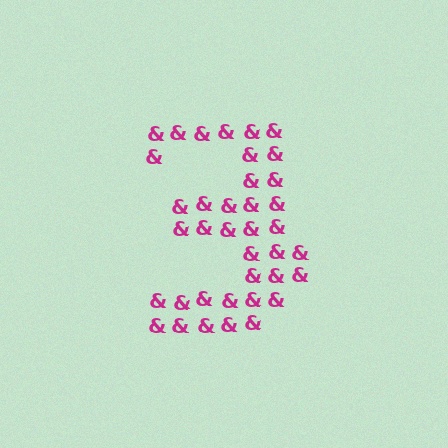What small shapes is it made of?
It is made of small ampersands.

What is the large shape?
The large shape is the digit 3.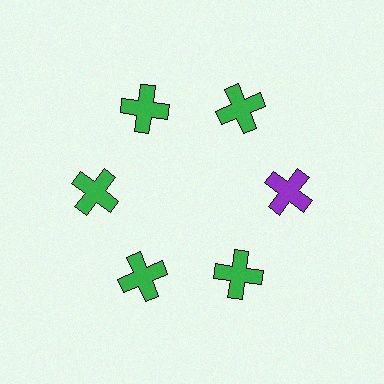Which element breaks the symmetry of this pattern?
The purple cross at roughly the 3 o'clock position breaks the symmetry. All other shapes are green crosses.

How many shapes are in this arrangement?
There are 6 shapes arranged in a ring pattern.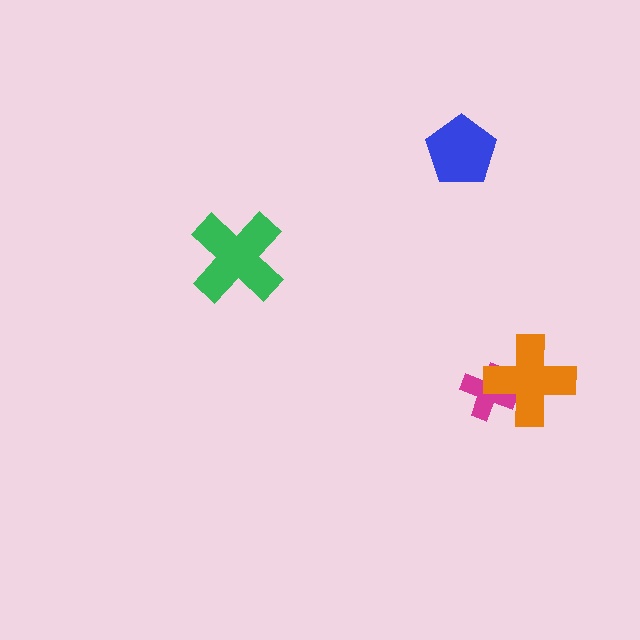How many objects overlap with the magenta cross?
1 object overlaps with the magenta cross.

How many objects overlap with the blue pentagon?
0 objects overlap with the blue pentagon.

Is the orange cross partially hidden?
No, no other shape covers it.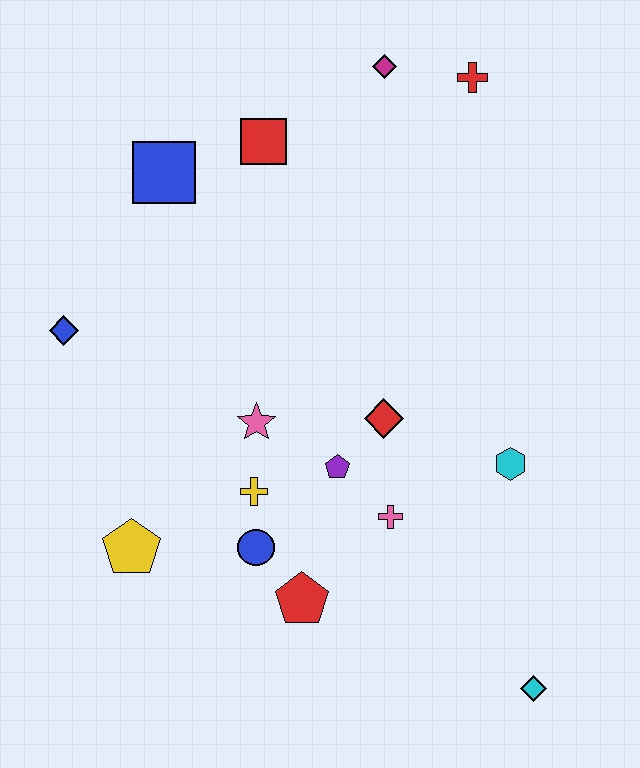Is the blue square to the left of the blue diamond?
No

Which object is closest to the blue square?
The red square is closest to the blue square.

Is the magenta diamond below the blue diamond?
No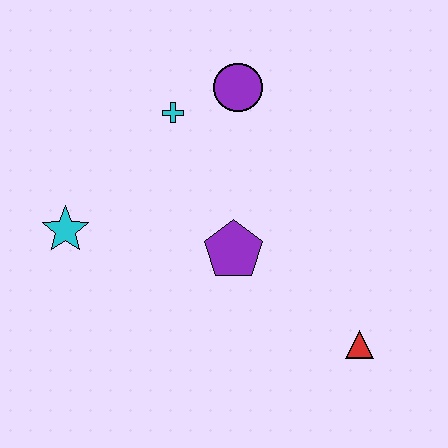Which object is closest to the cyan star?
The cyan cross is closest to the cyan star.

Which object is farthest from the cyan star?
The red triangle is farthest from the cyan star.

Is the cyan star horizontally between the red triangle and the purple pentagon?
No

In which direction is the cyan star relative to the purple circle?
The cyan star is to the left of the purple circle.